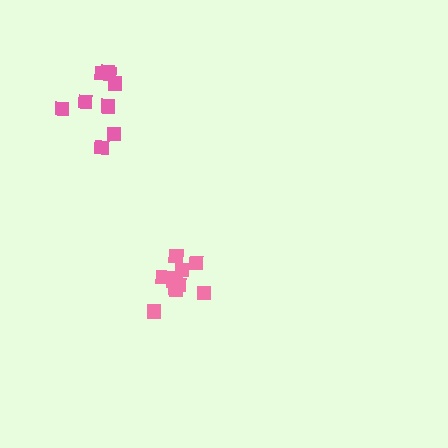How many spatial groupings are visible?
There are 2 spatial groupings.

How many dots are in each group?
Group 1: 12 dots, Group 2: 9 dots (21 total).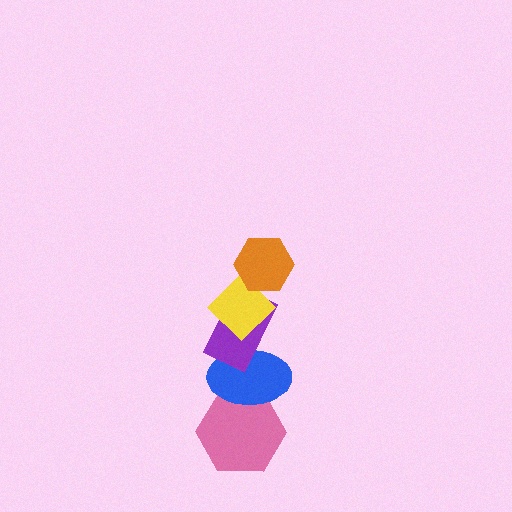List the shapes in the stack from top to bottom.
From top to bottom: the orange hexagon, the yellow diamond, the purple rectangle, the blue ellipse, the pink hexagon.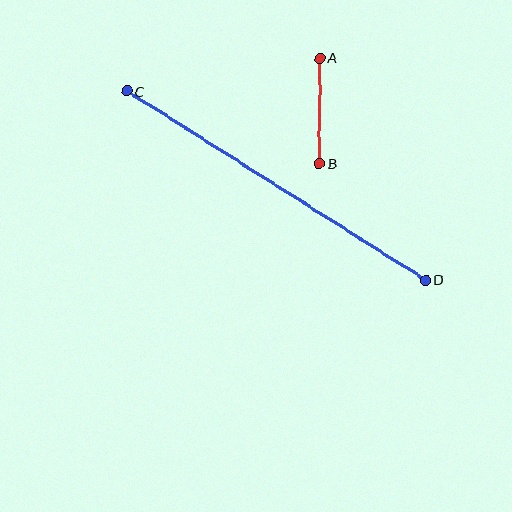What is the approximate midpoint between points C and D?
The midpoint is at approximately (276, 185) pixels.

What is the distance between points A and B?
The distance is approximately 105 pixels.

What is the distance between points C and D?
The distance is approximately 354 pixels.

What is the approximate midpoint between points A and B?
The midpoint is at approximately (319, 111) pixels.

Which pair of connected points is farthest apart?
Points C and D are farthest apart.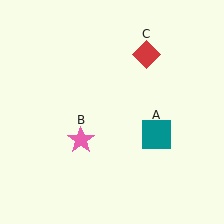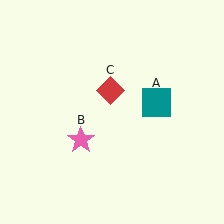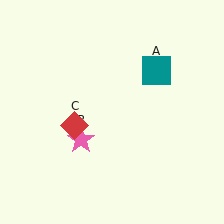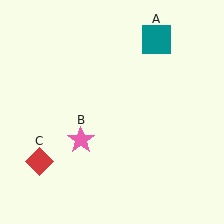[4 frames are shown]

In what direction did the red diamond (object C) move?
The red diamond (object C) moved down and to the left.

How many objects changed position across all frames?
2 objects changed position: teal square (object A), red diamond (object C).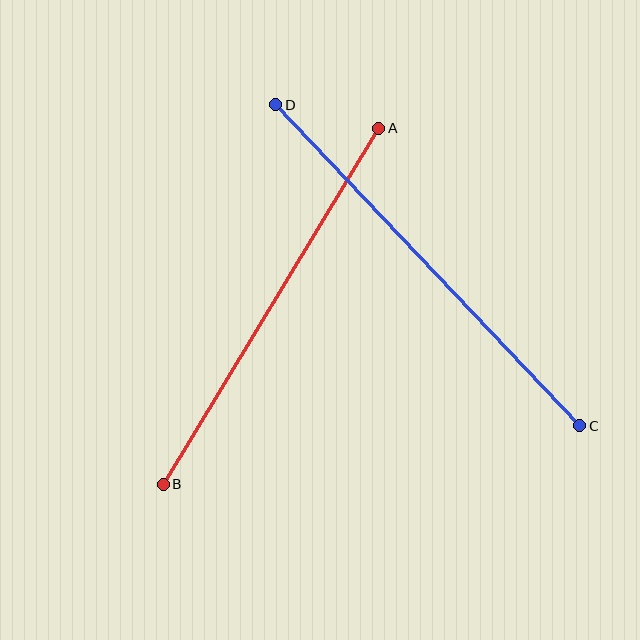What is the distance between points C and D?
The distance is approximately 442 pixels.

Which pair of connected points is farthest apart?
Points C and D are farthest apart.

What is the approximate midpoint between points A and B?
The midpoint is at approximately (271, 306) pixels.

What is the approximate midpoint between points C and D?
The midpoint is at approximately (428, 265) pixels.